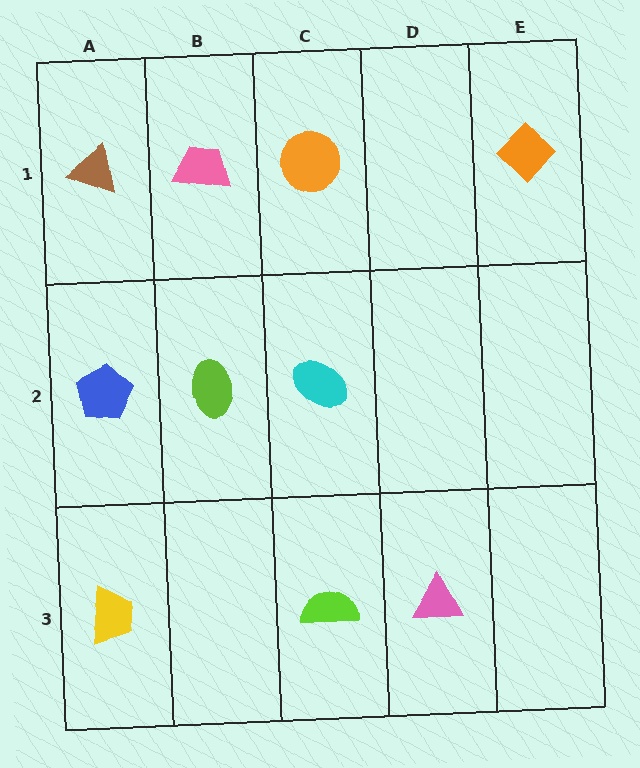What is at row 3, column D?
A pink triangle.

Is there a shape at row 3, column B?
No, that cell is empty.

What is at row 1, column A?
A brown triangle.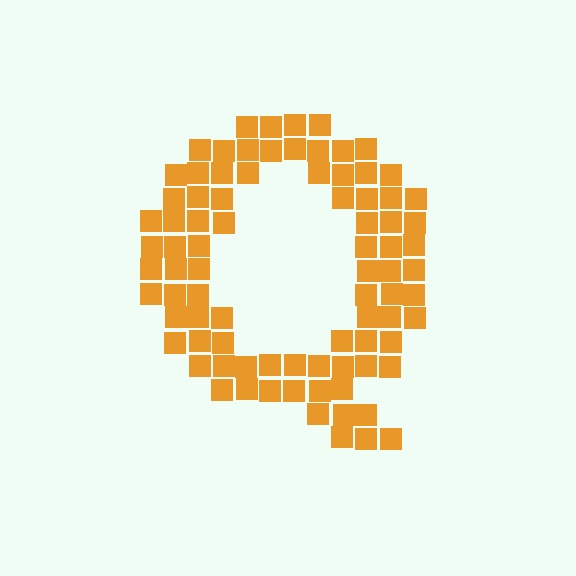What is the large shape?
The large shape is the letter Q.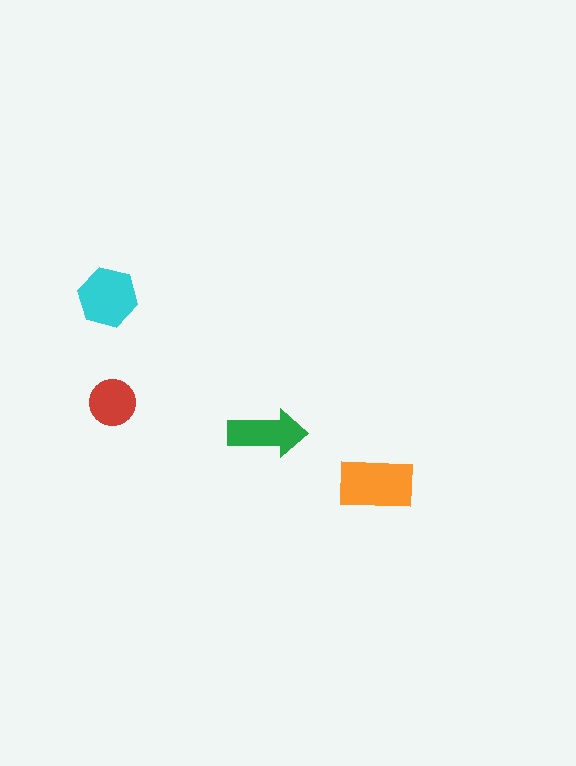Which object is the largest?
The orange rectangle.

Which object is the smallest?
The red circle.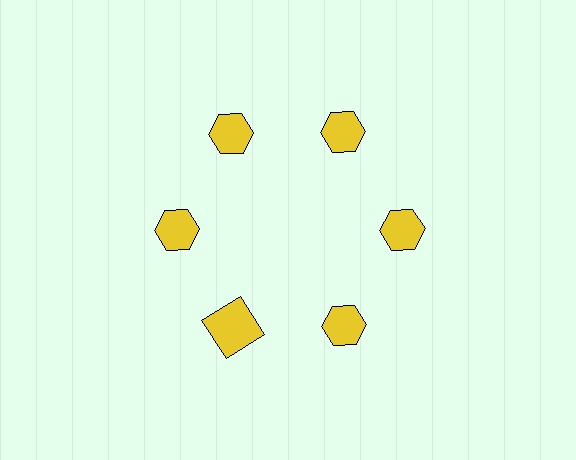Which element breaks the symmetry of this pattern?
The yellow square at roughly the 7 o'clock position breaks the symmetry. All other shapes are yellow hexagons.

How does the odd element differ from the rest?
It has a different shape: square instead of hexagon.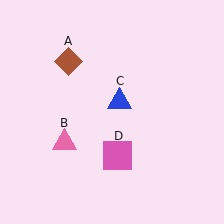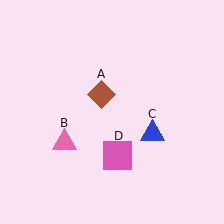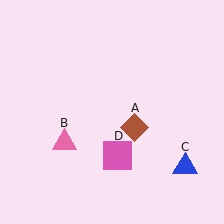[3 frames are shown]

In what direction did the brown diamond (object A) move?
The brown diamond (object A) moved down and to the right.